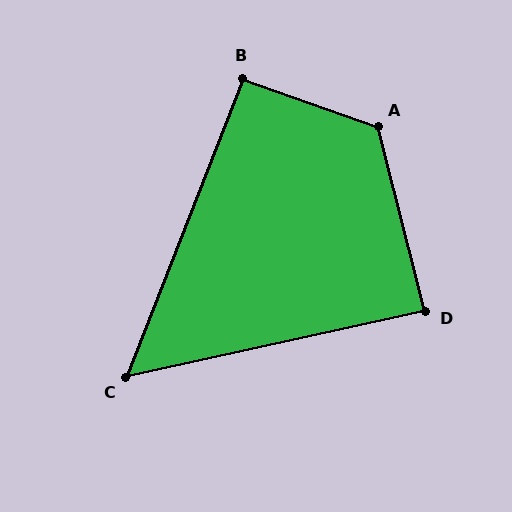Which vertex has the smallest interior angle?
C, at approximately 56 degrees.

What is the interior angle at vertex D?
Approximately 88 degrees (approximately right).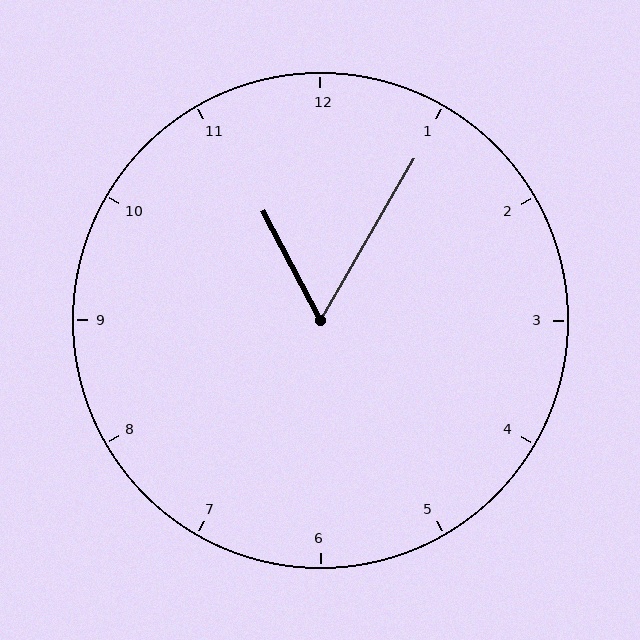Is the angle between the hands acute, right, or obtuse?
It is acute.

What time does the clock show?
11:05.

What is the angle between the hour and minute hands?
Approximately 58 degrees.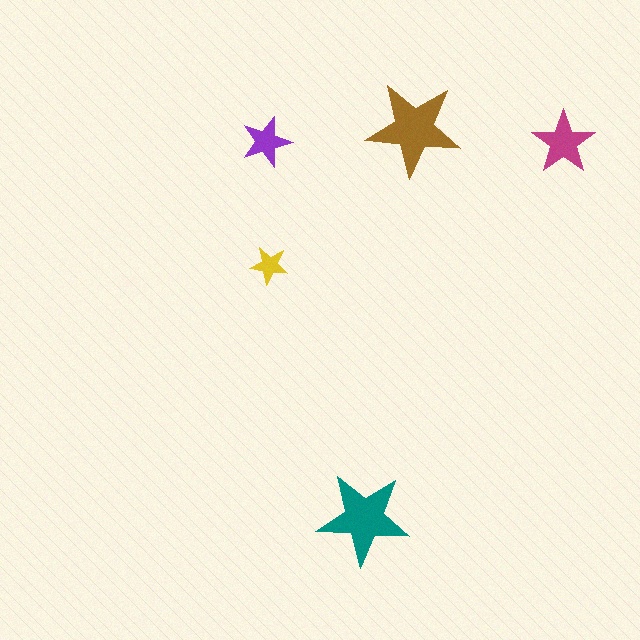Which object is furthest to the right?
The magenta star is rightmost.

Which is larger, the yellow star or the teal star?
The teal one.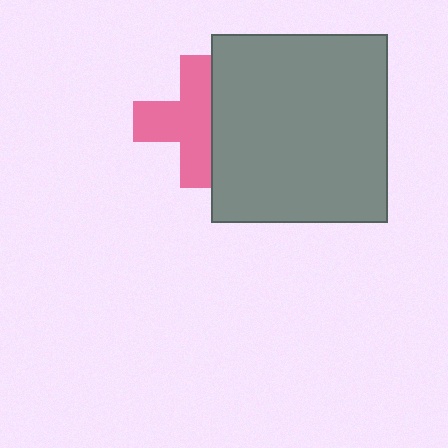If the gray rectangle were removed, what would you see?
You would see the complete pink cross.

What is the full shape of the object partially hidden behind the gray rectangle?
The partially hidden object is a pink cross.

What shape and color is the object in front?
The object in front is a gray rectangle.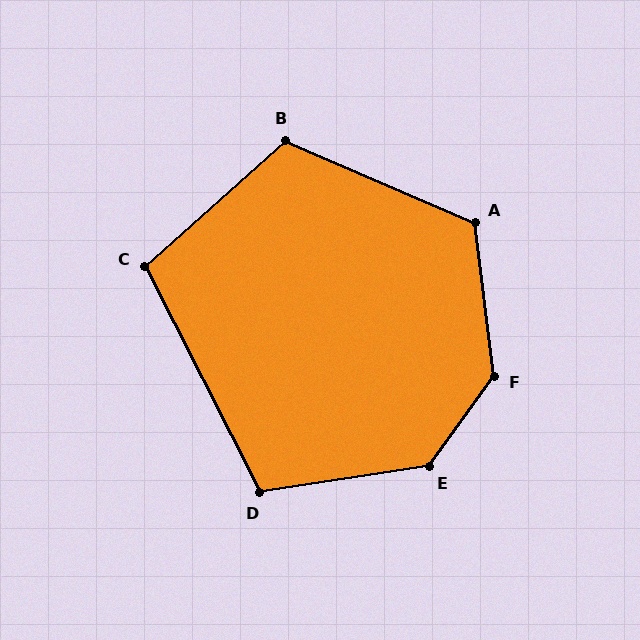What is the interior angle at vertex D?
Approximately 108 degrees (obtuse).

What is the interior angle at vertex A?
Approximately 121 degrees (obtuse).